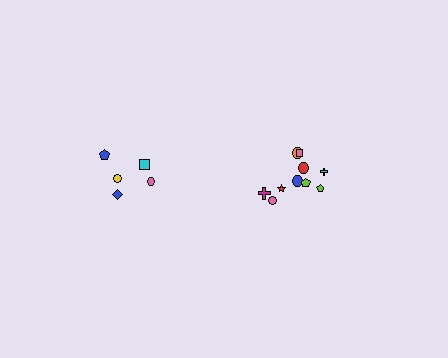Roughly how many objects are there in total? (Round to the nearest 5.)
Roughly 15 objects in total.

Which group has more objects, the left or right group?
The right group.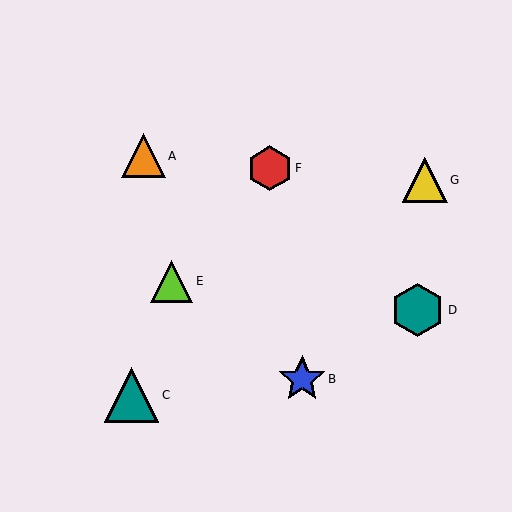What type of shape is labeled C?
Shape C is a teal triangle.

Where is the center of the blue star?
The center of the blue star is at (302, 379).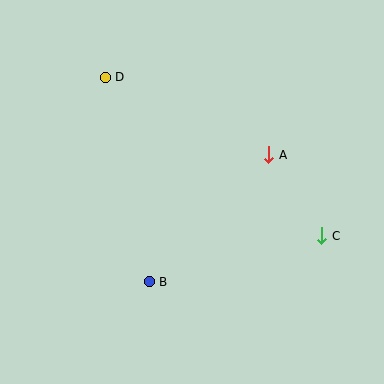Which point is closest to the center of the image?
Point A at (269, 155) is closest to the center.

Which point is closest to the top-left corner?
Point D is closest to the top-left corner.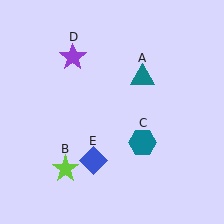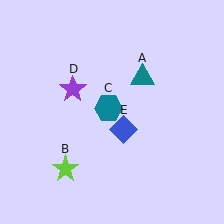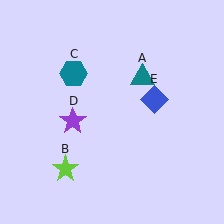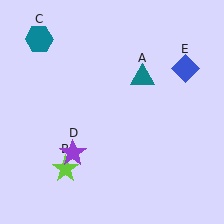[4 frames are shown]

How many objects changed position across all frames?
3 objects changed position: teal hexagon (object C), purple star (object D), blue diamond (object E).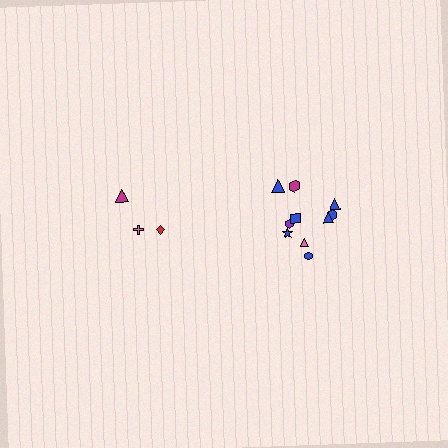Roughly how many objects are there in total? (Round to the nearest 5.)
Roughly 15 objects in total.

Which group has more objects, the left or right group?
The right group.